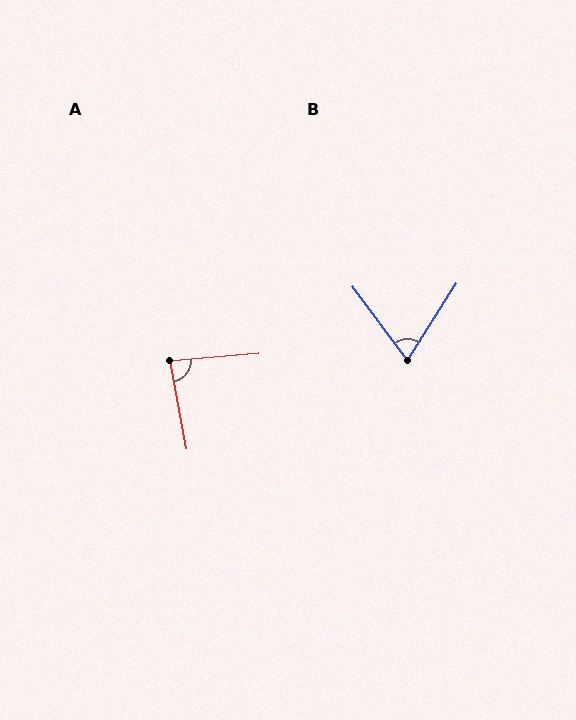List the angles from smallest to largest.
B (69°), A (84°).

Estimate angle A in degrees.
Approximately 84 degrees.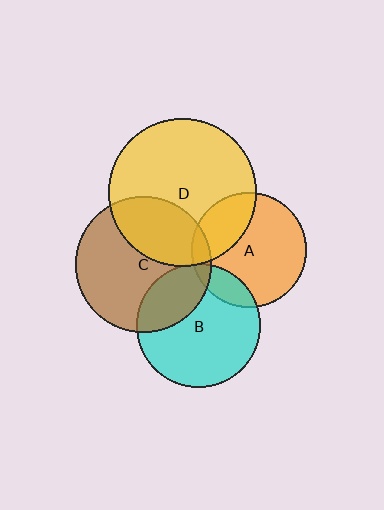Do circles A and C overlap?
Yes.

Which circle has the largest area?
Circle D (yellow).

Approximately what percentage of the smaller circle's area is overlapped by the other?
Approximately 10%.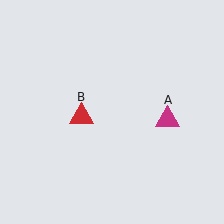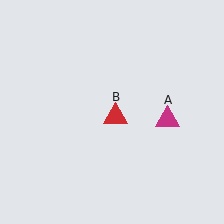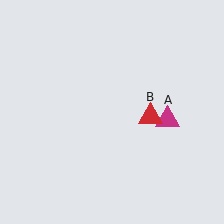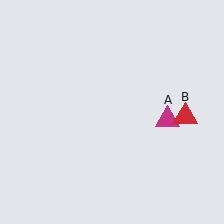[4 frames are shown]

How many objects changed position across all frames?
1 object changed position: red triangle (object B).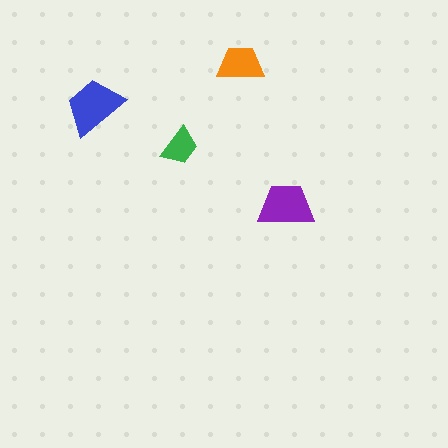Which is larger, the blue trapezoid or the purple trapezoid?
The blue one.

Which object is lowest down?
The purple trapezoid is bottommost.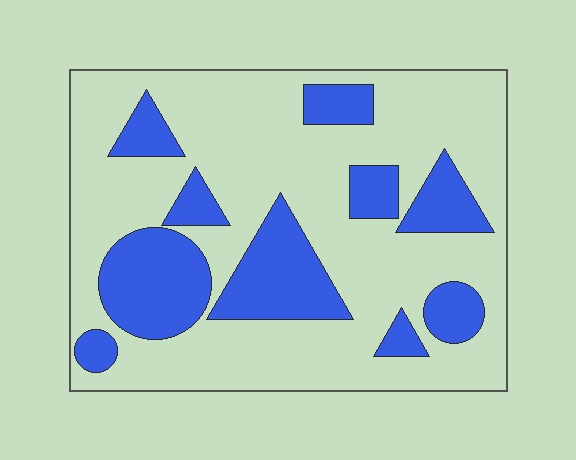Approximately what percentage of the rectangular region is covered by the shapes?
Approximately 30%.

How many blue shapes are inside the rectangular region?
10.